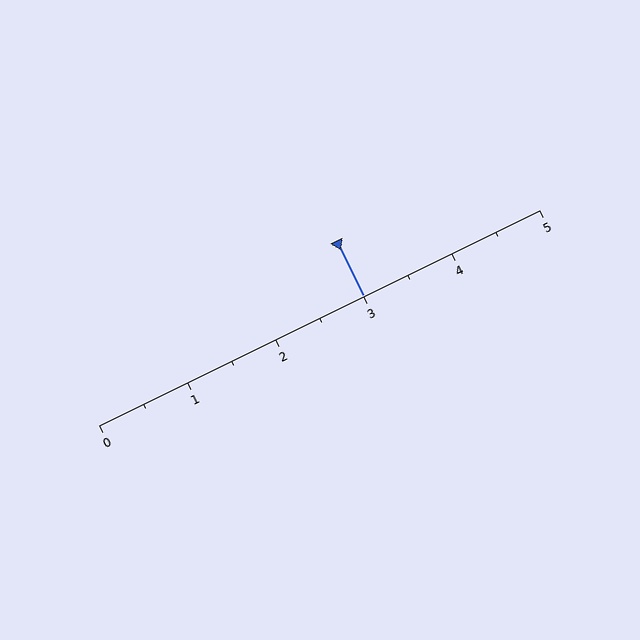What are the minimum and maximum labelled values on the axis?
The axis runs from 0 to 5.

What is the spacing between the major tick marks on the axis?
The major ticks are spaced 1 apart.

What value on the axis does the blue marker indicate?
The marker indicates approximately 3.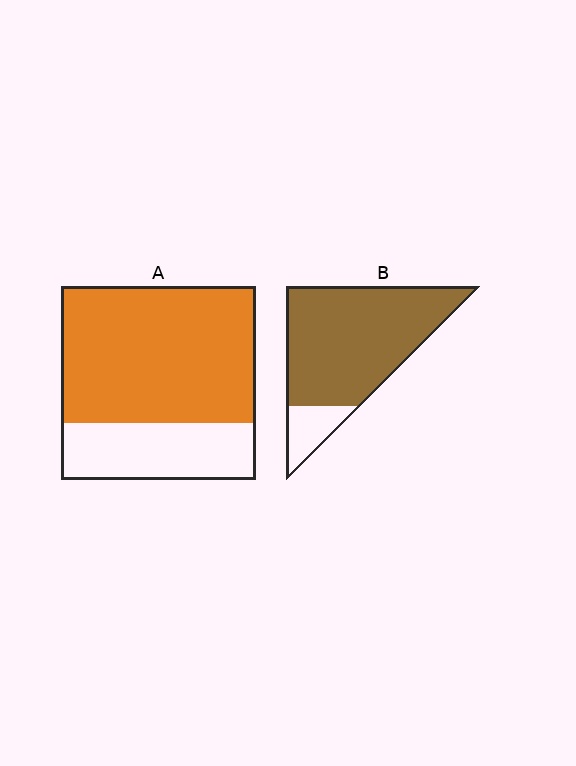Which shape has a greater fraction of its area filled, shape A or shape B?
Shape B.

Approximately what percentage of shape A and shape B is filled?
A is approximately 70% and B is approximately 85%.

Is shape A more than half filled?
Yes.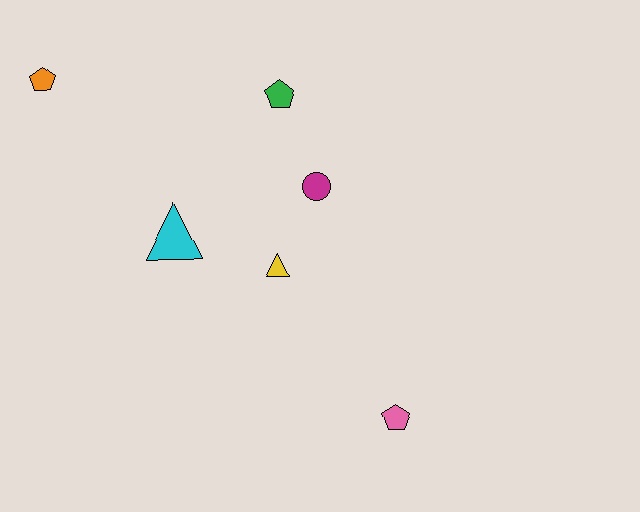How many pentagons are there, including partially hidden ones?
There are 3 pentagons.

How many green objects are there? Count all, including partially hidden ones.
There is 1 green object.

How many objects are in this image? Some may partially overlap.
There are 6 objects.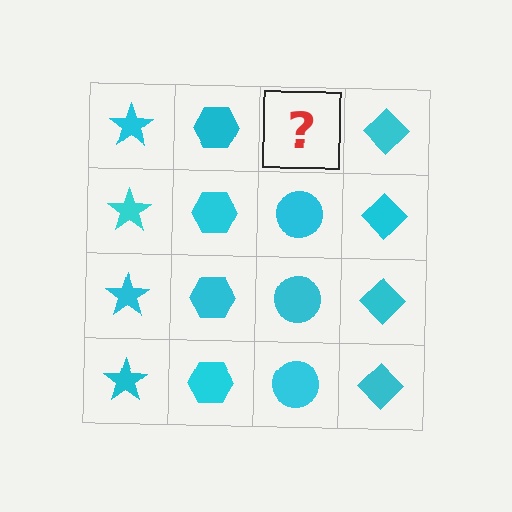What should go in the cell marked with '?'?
The missing cell should contain a cyan circle.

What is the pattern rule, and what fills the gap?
The rule is that each column has a consistent shape. The gap should be filled with a cyan circle.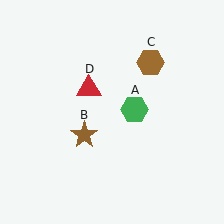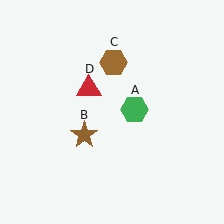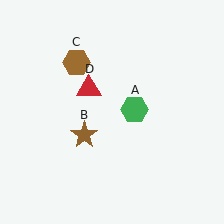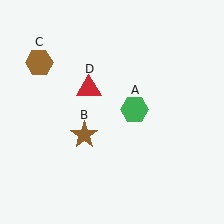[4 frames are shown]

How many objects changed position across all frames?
1 object changed position: brown hexagon (object C).